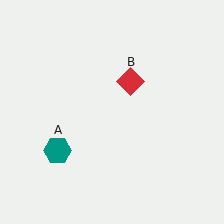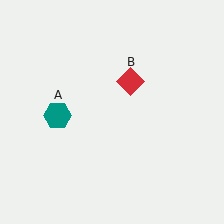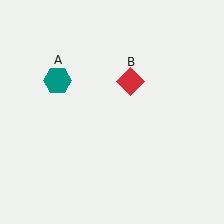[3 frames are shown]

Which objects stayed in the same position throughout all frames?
Red diamond (object B) remained stationary.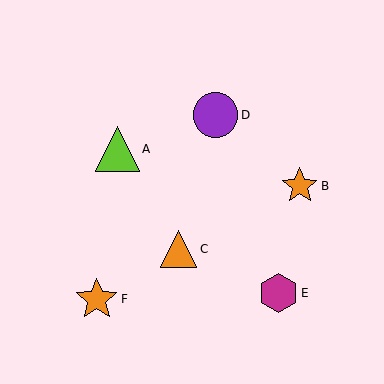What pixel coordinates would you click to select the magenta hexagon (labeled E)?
Click at (279, 293) to select the magenta hexagon E.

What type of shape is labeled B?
Shape B is an orange star.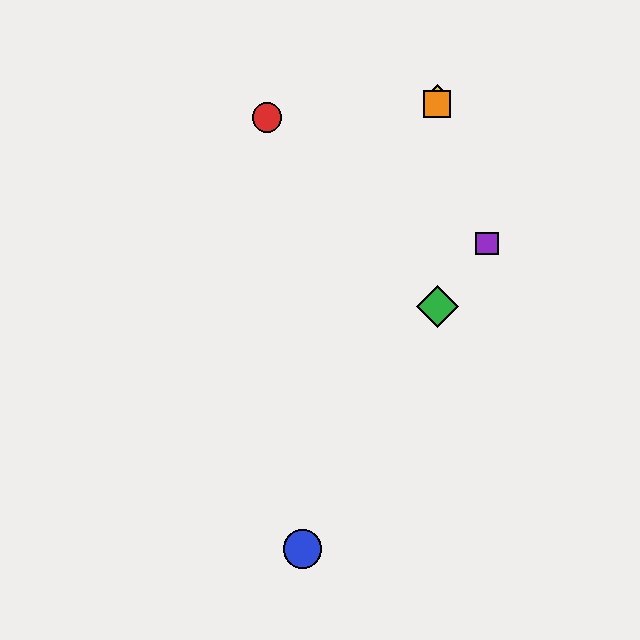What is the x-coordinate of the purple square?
The purple square is at x≈487.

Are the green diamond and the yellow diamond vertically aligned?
Yes, both are at x≈437.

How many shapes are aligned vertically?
3 shapes (the green diamond, the yellow diamond, the orange square) are aligned vertically.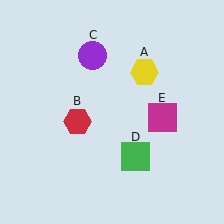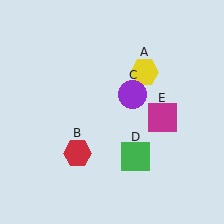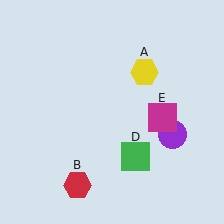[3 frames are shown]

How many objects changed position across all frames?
2 objects changed position: red hexagon (object B), purple circle (object C).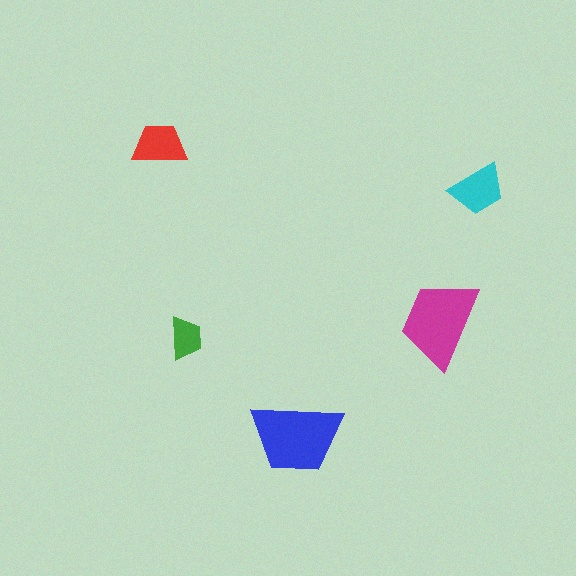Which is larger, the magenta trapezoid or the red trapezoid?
The magenta one.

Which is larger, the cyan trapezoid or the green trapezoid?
The cyan one.